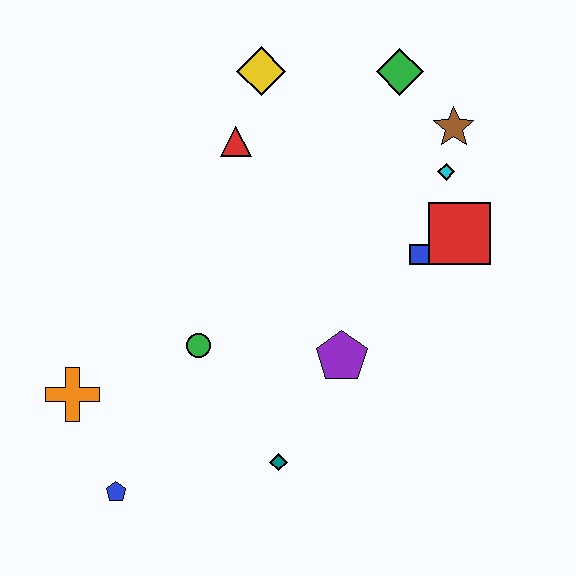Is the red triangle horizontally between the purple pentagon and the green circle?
Yes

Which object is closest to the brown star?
The cyan diamond is closest to the brown star.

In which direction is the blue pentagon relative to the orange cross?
The blue pentagon is below the orange cross.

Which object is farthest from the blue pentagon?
The green diamond is farthest from the blue pentagon.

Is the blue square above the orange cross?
Yes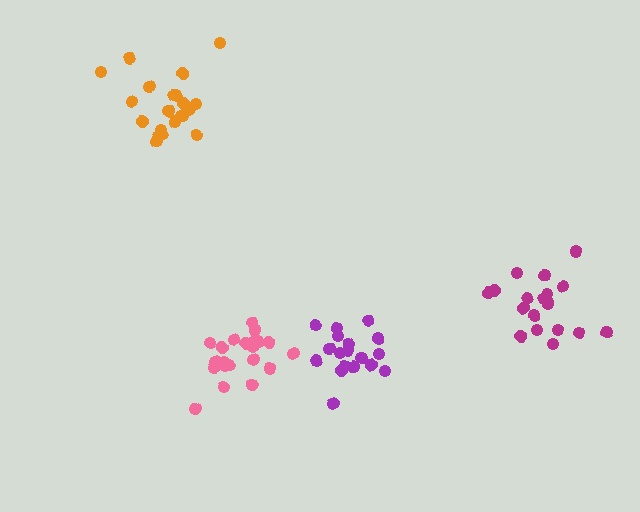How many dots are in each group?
Group 1: 21 dots, Group 2: 19 dots, Group 3: 18 dots, Group 4: 21 dots (79 total).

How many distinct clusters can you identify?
There are 4 distinct clusters.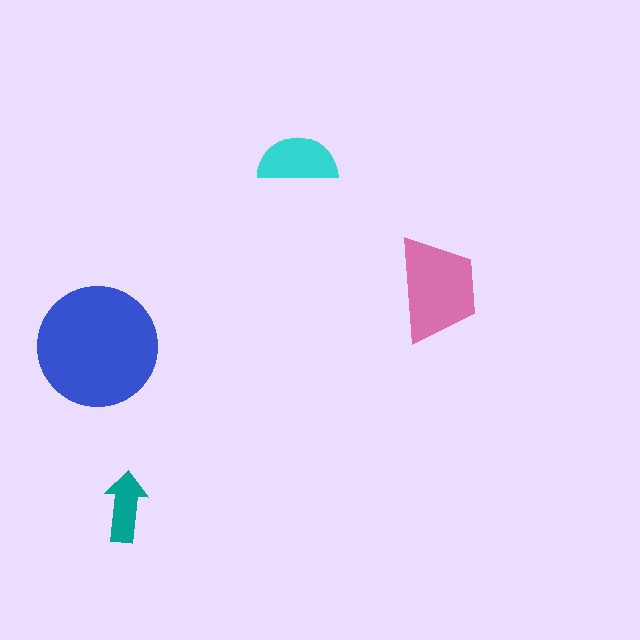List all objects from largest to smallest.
The blue circle, the pink trapezoid, the cyan semicircle, the teal arrow.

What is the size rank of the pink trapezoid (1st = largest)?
2nd.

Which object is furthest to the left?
The blue circle is leftmost.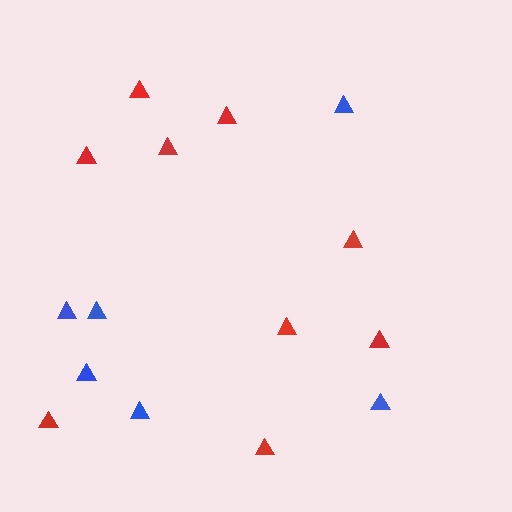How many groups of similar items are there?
There are 2 groups: one group of red triangles (9) and one group of blue triangles (6).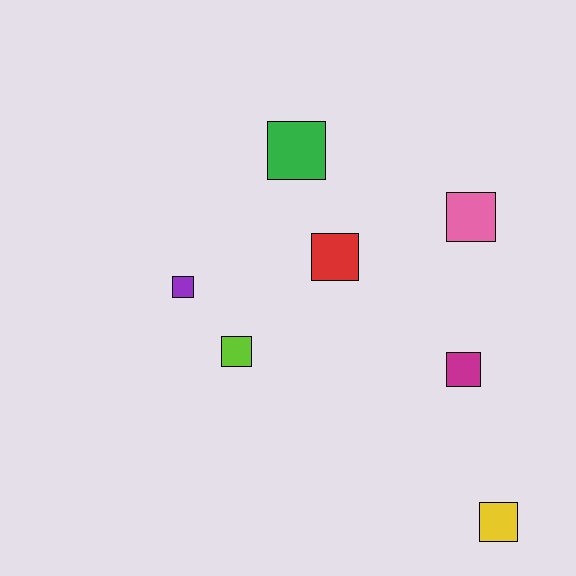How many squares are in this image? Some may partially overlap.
There are 7 squares.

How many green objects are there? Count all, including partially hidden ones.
There is 1 green object.